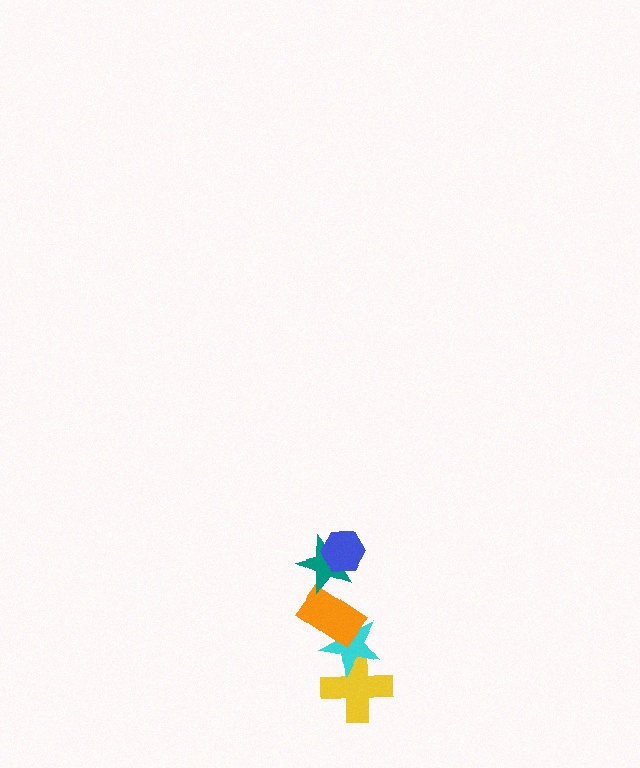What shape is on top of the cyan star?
The orange rectangle is on top of the cyan star.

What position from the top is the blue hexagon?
The blue hexagon is 1st from the top.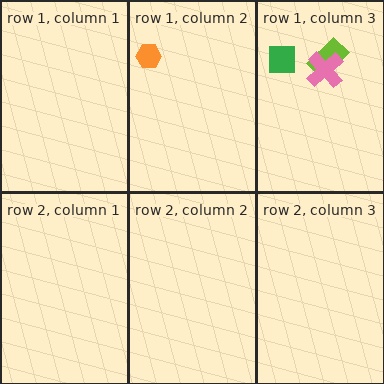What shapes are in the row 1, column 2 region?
The orange hexagon.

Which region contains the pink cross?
The row 1, column 3 region.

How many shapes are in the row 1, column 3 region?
3.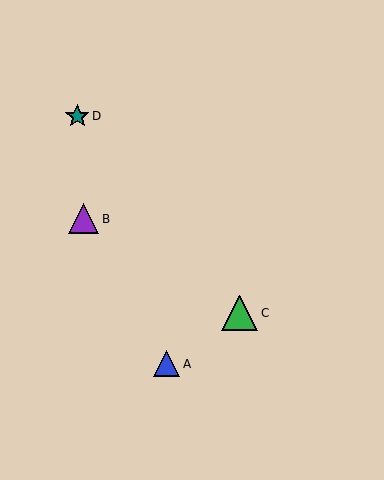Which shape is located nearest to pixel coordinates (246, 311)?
The green triangle (labeled C) at (240, 313) is nearest to that location.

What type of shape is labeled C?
Shape C is a green triangle.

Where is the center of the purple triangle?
The center of the purple triangle is at (84, 219).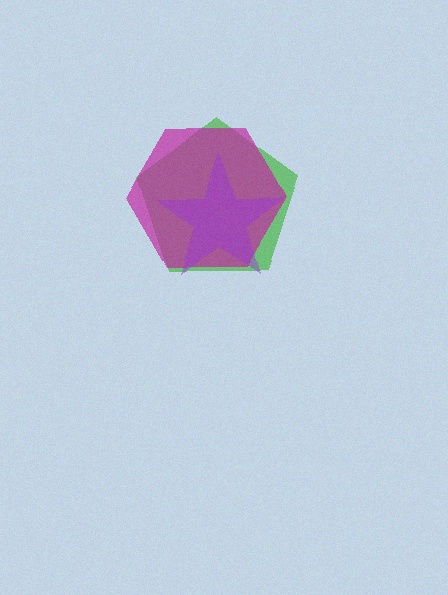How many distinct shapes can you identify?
There are 3 distinct shapes: a green pentagon, a magenta hexagon, a purple star.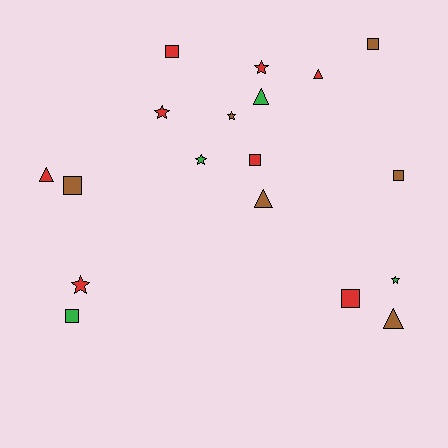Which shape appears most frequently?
Square, with 7 objects.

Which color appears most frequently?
Red, with 8 objects.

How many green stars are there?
There are 2 green stars.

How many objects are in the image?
There are 18 objects.